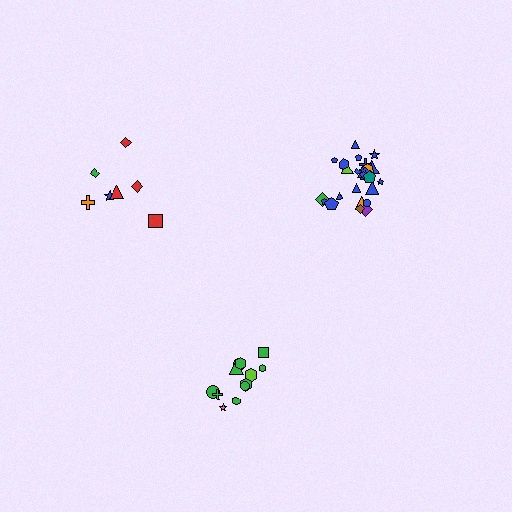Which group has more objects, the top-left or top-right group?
The top-right group.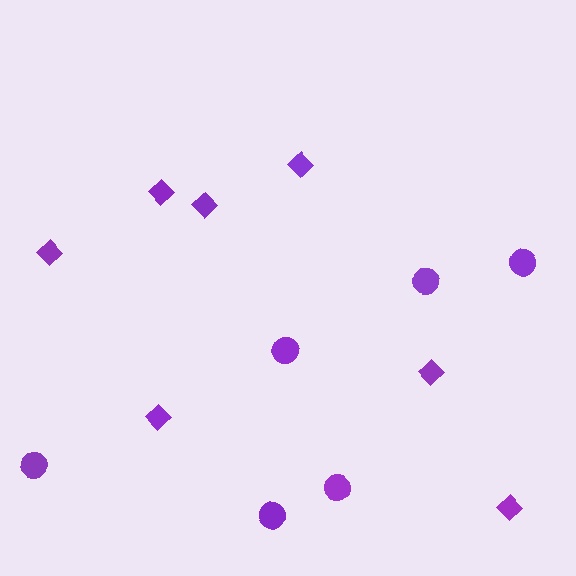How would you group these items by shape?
There are 2 groups: one group of circles (6) and one group of diamonds (7).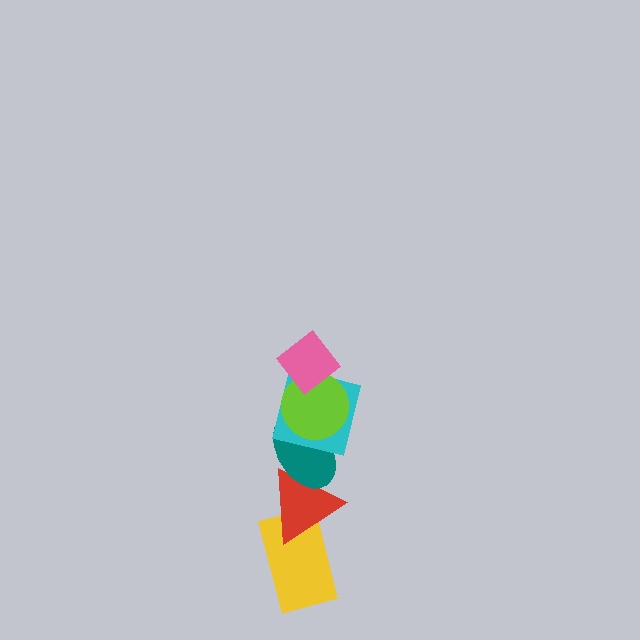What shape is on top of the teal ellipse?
The cyan square is on top of the teal ellipse.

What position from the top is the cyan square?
The cyan square is 3rd from the top.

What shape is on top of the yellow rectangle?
The red triangle is on top of the yellow rectangle.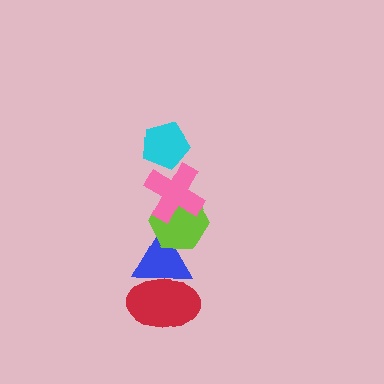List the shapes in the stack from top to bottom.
From top to bottom: the cyan pentagon, the pink cross, the lime hexagon, the blue triangle, the red ellipse.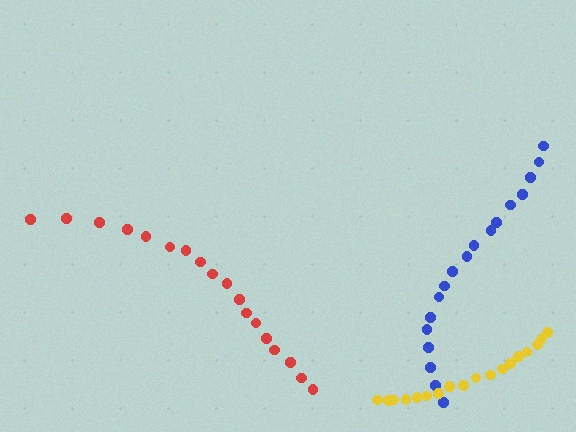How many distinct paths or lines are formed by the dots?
There are 3 distinct paths.